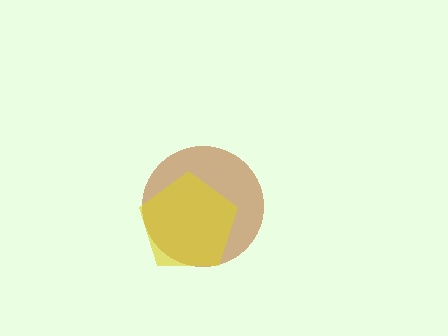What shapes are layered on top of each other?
The layered shapes are: a brown circle, a yellow pentagon.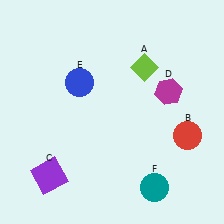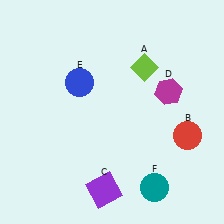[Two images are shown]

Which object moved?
The purple square (C) moved right.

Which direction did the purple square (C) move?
The purple square (C) moved right.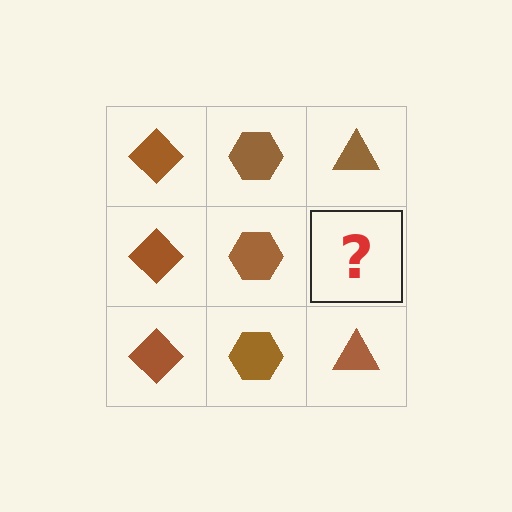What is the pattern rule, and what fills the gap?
The rule is that each column has a consistent shape. The gap should be filled with a brown triangle.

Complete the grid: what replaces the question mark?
The question mark should be replaced with a brown triangle.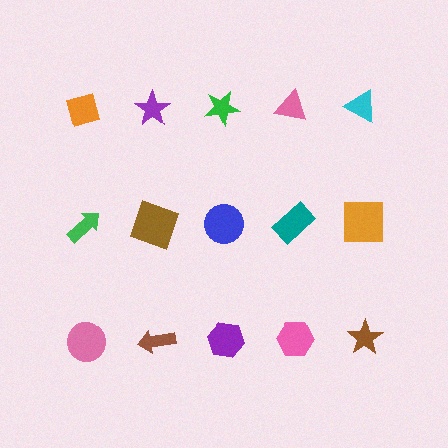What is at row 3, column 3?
A purple hexagon.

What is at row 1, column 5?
A cyan triangle.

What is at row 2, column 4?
A teal rectangle.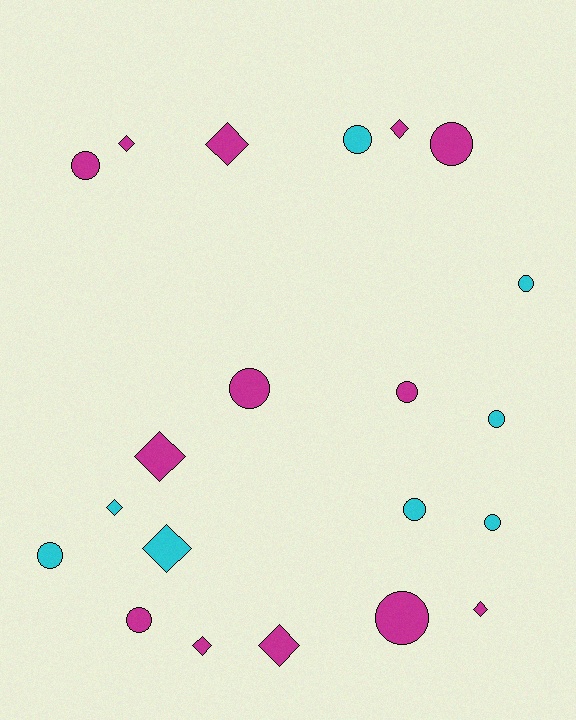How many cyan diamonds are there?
There are 2 cyan diamonds.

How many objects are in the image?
There are 21 objects.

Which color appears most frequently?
Magenta, with 13 objects.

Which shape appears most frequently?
Circle, with 12 objects.